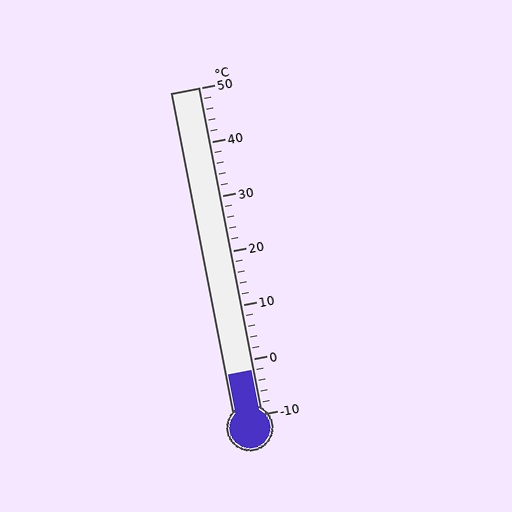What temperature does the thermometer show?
The thermometer shows approximately -2°C.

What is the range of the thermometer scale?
The thermometer scale ranges from -10°C to 50°C.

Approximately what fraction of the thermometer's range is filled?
The thermometer is filled to approximately 15% of its range.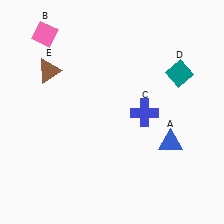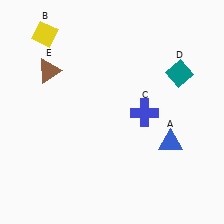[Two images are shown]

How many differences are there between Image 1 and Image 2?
There is 1 difference between the two images.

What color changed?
The diamond (B) changed from pink in Image 1 to yellow in Image 2.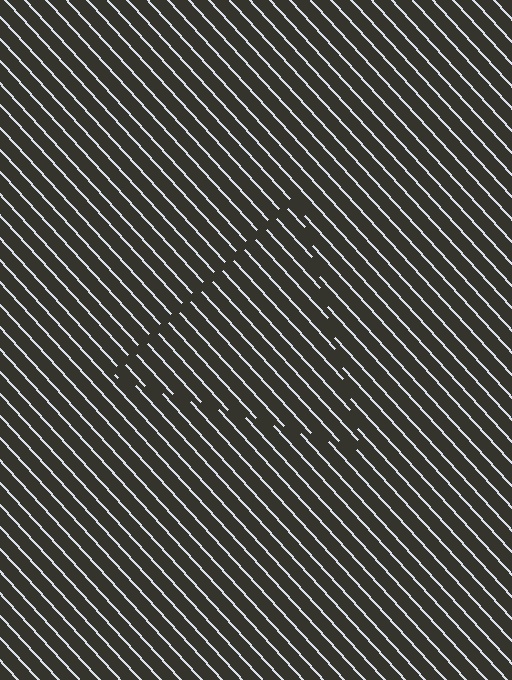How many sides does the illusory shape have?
3 sides — the line-ends trace a triangle.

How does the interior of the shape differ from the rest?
The interior of the shape contains the same grating, shifted by half a period — the contour is defined by the phase discontinuity where line-ends from the inner and outer gratings abut.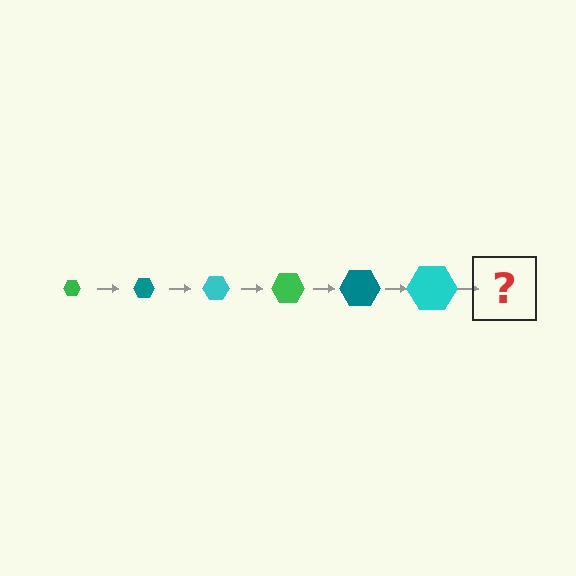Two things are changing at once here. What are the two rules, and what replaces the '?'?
The two rules are that the hexagon grows larger each step and the color cycles through green, teal, and cyan. The '?' should be a green hexagon, larger than the previous one.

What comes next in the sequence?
The next element should be a green hexagon, larger than the previous one.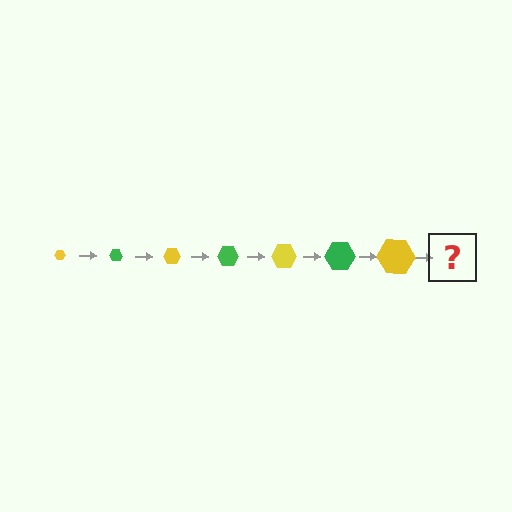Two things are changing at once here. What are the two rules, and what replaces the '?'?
The two rules are that the hexagon grows larger each step and the color cycles through yellow and green. The '?' should be a green hexagon, larger than the previous one.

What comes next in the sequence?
The next element should be a green hexagon, larger than the previous one.